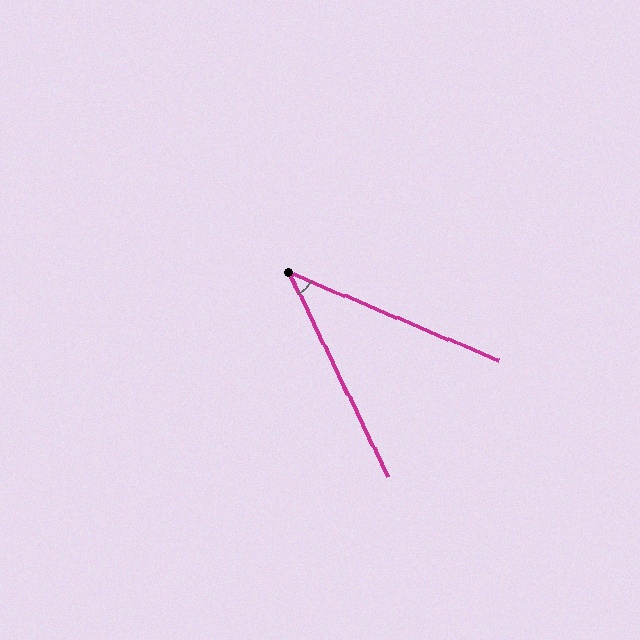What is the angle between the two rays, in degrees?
Approximately 41 degrees.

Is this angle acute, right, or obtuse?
It is acute.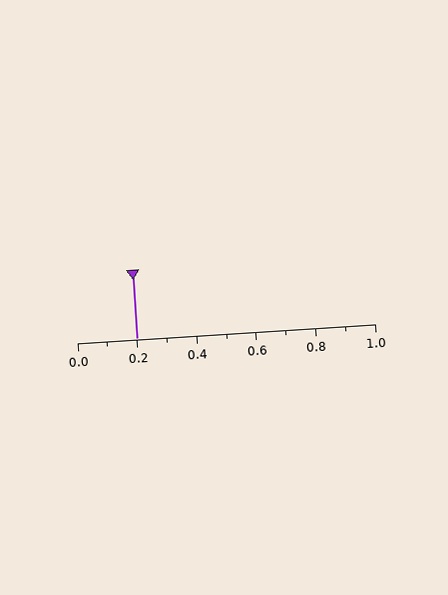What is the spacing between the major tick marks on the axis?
The major ticks are spaced 0.2 apart.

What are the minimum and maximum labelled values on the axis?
The axis runs from 0.0 to 1.0.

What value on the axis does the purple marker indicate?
The marker indicates approximately 0.2.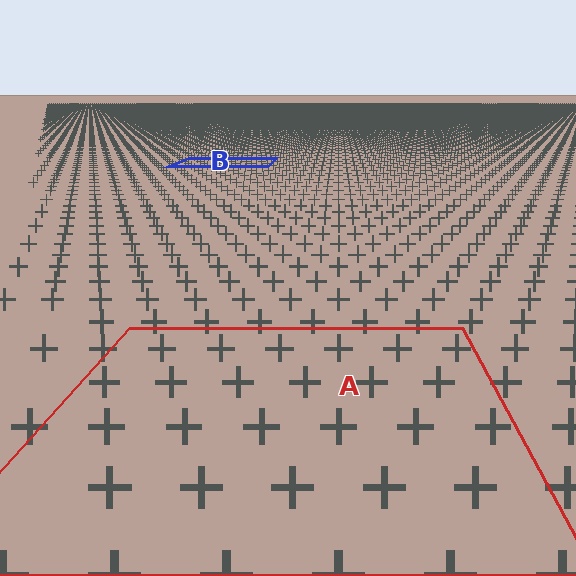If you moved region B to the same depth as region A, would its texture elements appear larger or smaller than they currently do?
They would appear larger. At a closer depth, the same texture elements are projected at a bigger on-screen size.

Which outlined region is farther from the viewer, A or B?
Region B is farther from the viewer — the texture elements inside it appear smaller and more densely packed.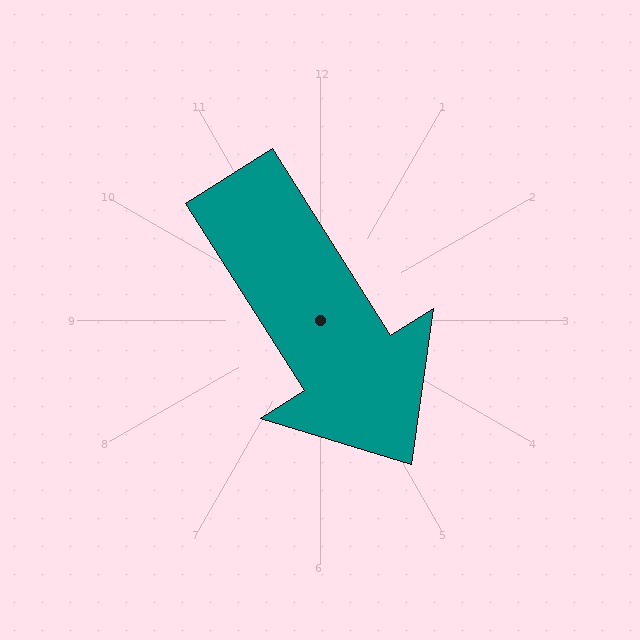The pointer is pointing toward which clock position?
Roughly 5 o'clock.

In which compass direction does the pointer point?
Southeast.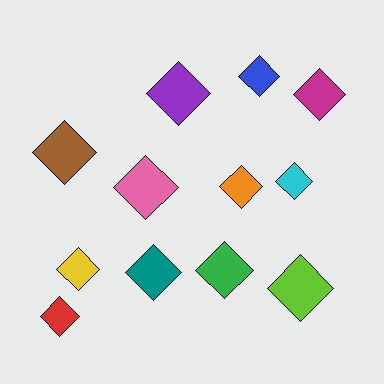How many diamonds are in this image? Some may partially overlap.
There are 12 diamonds.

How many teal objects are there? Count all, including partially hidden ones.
There is 1 teal object.